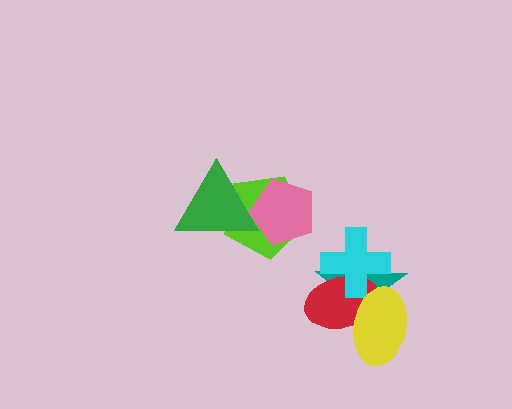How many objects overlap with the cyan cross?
2 objects overlap with the cyan cross.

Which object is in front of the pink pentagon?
The green triangle is in front of the pink pentagon.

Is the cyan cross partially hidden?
No, no other shape covers it.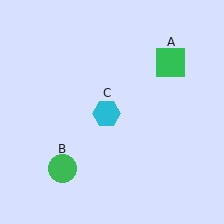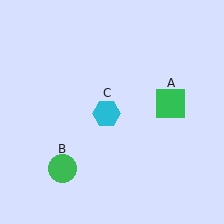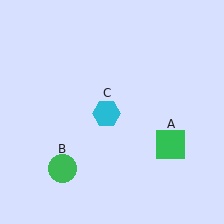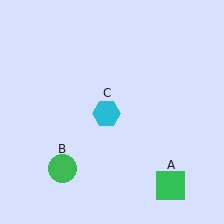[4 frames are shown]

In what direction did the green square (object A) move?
The green square (object A) moved down.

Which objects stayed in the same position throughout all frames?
Green circle (object B) and cyan hexagon (object C) remained stationary.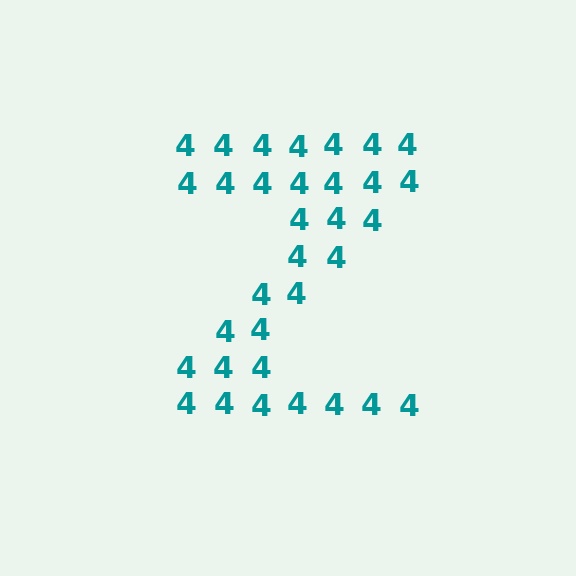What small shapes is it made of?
It is made of small digit 4's.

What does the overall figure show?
The overall figure shows the letter Z.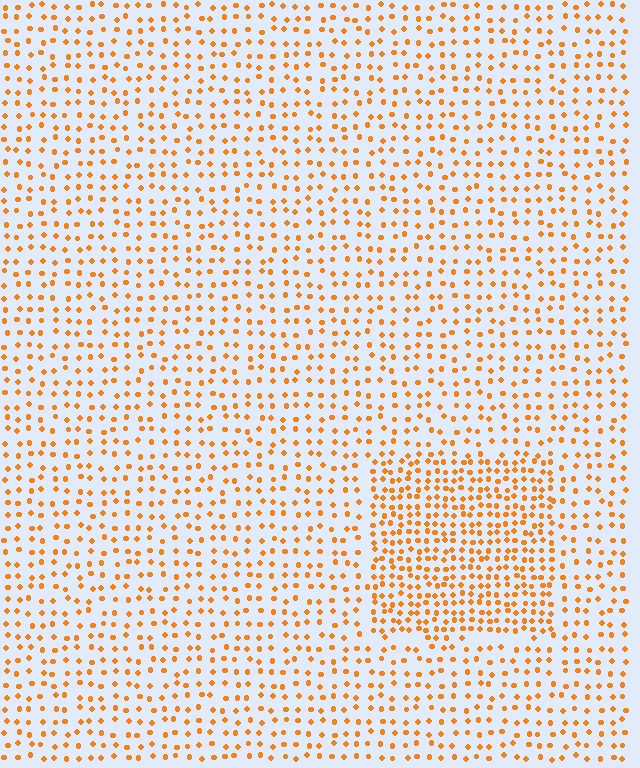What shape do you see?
I see a rectangle.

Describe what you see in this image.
The image contains small orange elements arranged at two different densities. A rectangle-shaped region is visible where the elements are more densely packed than the surrounding area.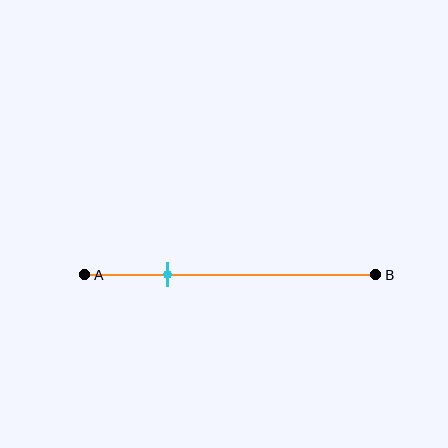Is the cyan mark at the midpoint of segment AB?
No, the mark is at about 30% from A, not at the 50% midpoint.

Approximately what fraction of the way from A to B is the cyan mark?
The cyan mark is approximately 30% of the way from A to B.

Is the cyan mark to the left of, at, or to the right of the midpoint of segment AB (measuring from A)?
The cyan mark is to the left of the midpoint of segment AB.